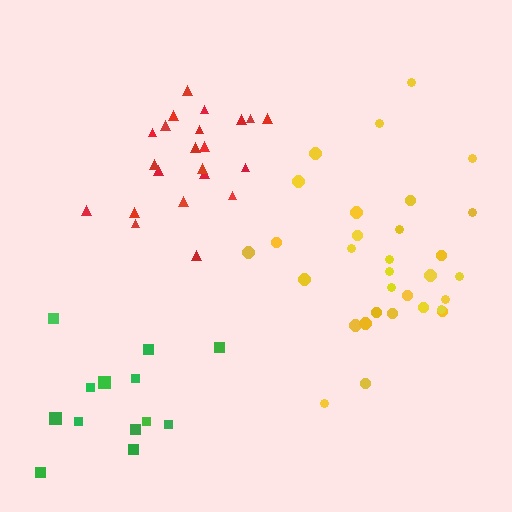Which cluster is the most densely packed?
Red.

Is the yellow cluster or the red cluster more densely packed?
Red.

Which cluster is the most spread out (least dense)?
Green.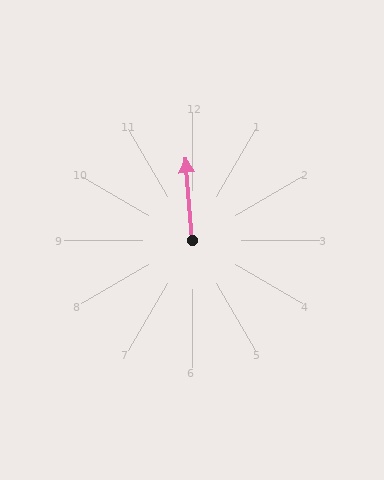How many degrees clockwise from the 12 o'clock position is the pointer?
Approximately 355 degrees.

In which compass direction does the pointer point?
North.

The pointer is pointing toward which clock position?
Roughly 12 o'clock.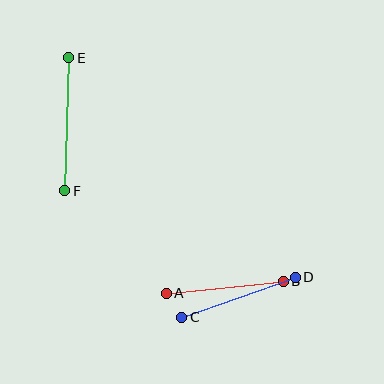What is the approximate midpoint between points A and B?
The midpoint is at approximately (225, 287) pixels.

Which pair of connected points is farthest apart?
Points E and F are farthest apart.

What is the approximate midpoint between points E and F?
The midpoint is at approximately (67, 124) pixels.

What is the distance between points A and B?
The distance is approximately 117 pixels.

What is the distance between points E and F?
The distance is approximately 133 pixels.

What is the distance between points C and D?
The distance is approximately 120 pixels.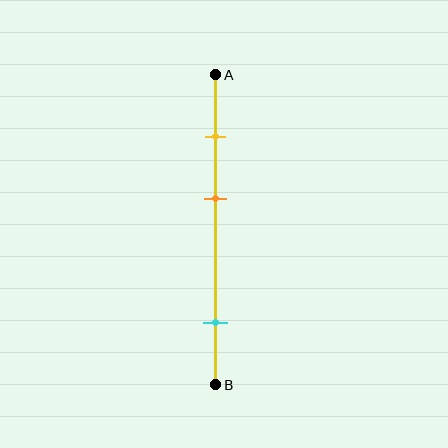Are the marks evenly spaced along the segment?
No, the marks are not evenly spaced.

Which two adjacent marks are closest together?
The yellow and orange marks are the closest adjacent pair.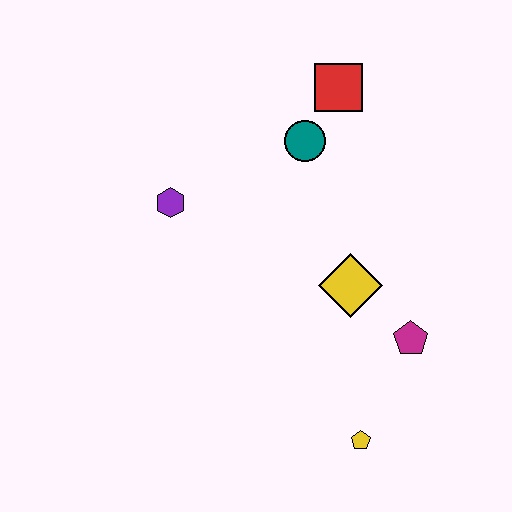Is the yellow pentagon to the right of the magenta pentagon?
No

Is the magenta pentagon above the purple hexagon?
No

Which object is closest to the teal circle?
The red square is closest to the teal circle.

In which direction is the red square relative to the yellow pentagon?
The red square is above the yellow pentagon.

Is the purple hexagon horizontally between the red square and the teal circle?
No